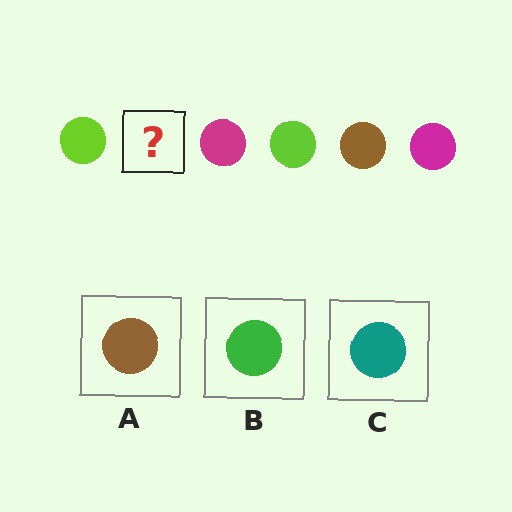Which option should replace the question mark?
Option A.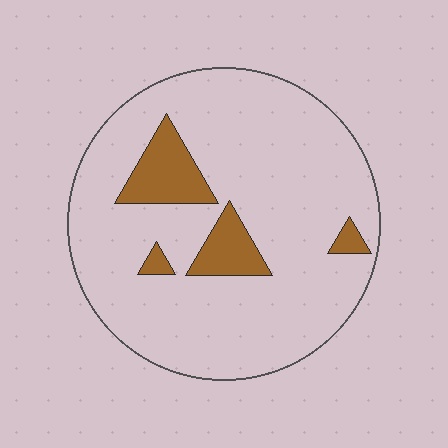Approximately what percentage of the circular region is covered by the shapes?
Approximately 15%.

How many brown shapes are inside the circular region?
4.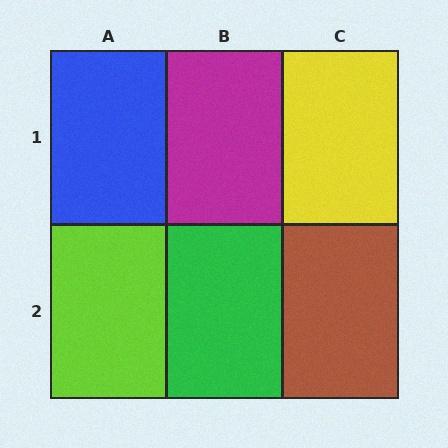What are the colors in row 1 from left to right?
Blue, magenta, yellow.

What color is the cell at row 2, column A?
Lime.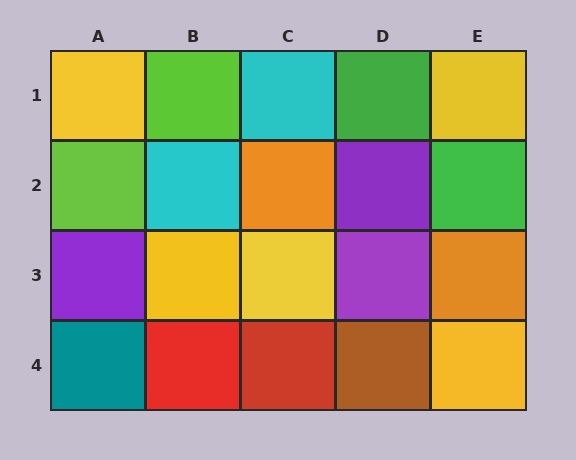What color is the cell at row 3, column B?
Yellow.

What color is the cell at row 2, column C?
Orange.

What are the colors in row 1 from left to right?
Yellow, lime, cyan, green, yellow.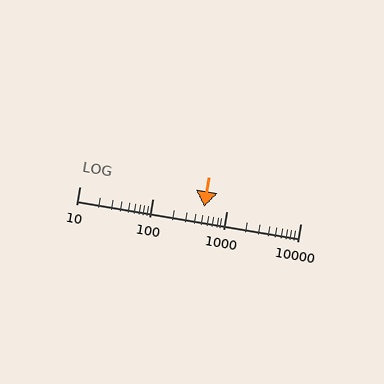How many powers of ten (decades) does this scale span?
The scale spans 3 decades, from 10 to 10000.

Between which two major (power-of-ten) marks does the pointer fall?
The pointer is between 100 and 1000.